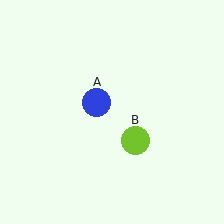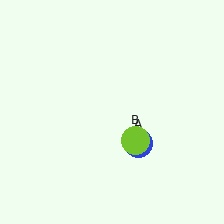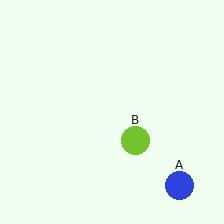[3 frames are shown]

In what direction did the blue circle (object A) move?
The blue circle (object A) moved down and to the right.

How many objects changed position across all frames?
1 object changed position: blue circle (object A).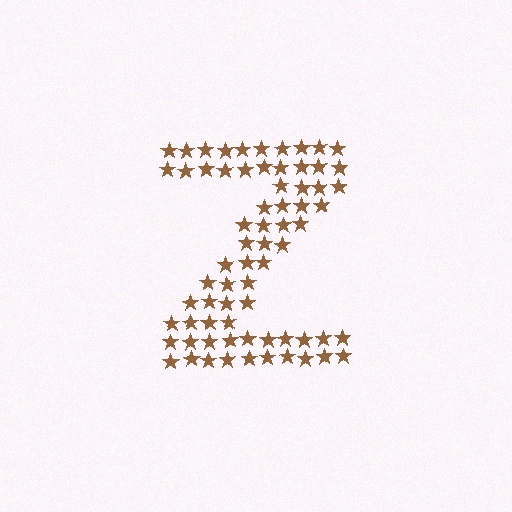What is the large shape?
The large shape is the letter Z.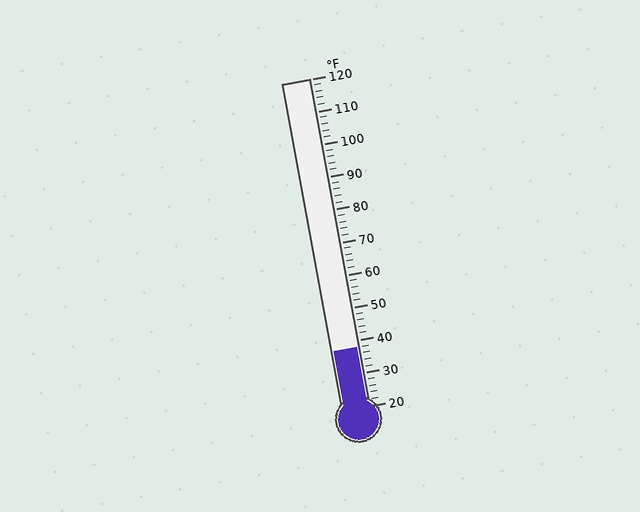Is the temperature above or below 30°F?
The temperature is above 30°F.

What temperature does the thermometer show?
The thermometer shows approximately 38°F.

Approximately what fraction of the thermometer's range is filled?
The thermometer is filled to approximately 20% of its range.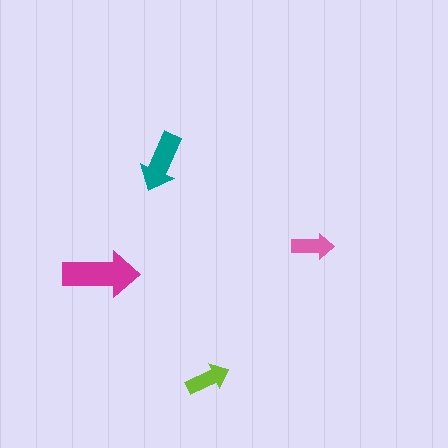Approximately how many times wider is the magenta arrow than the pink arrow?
About 2 times wider.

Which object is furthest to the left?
The magenta arrow is leftmost.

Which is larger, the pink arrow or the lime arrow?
The lime one.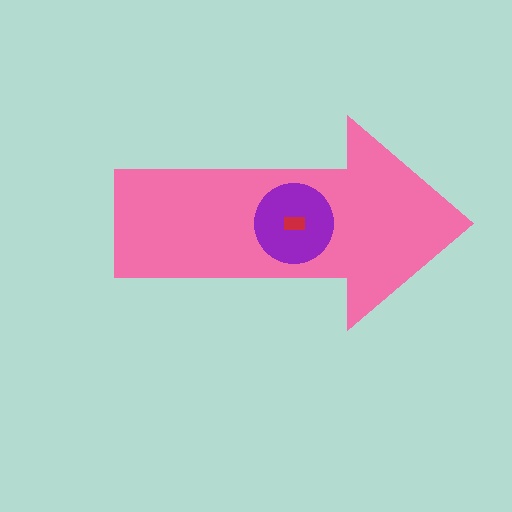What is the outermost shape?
The pink arrow.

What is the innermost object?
The red rectangle.